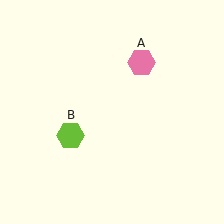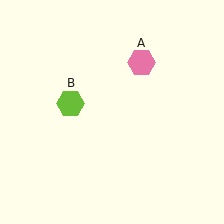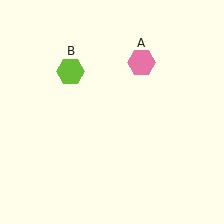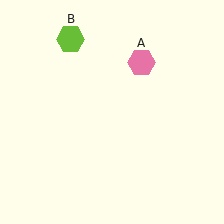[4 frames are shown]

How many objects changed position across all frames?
1 object changed position: lime hexagon (object B).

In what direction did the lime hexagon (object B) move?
The lime hexagon (object B) moved up.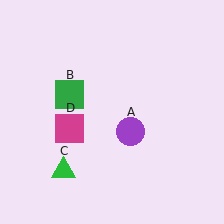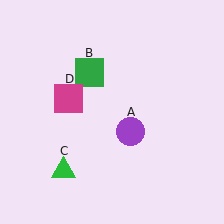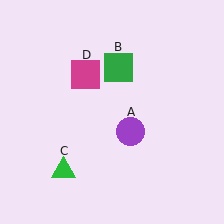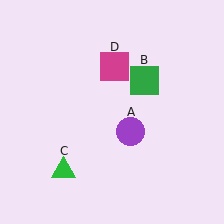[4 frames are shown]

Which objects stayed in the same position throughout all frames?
Purple circle (object A) and green triangle (object C) remained stationary.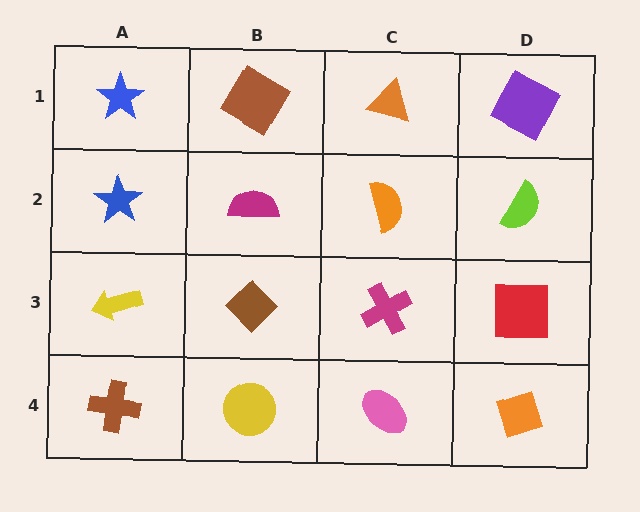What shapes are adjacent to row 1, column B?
A magenta semicircle (row 2, column B), a blue star (row 1, column A), an orange triangle (row 1, column C).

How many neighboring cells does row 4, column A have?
2.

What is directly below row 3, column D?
An orange diamond.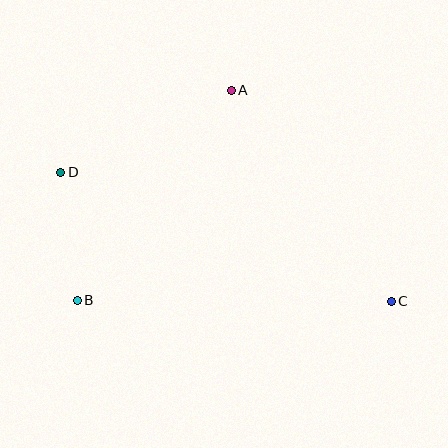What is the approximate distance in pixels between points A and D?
The distance between A and D is approximately 189 pixels.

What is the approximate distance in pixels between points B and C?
The distance between B and C is approximately 314 pixels.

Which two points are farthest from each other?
Points C and D are farthest from each other.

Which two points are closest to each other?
Points B and D are closest to each other.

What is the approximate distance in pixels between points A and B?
The distance between A and B is approximately 260 pixels.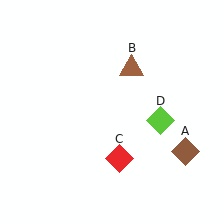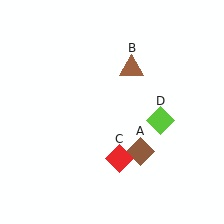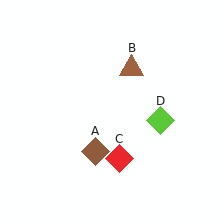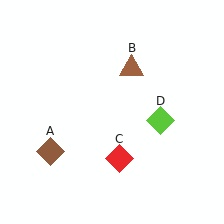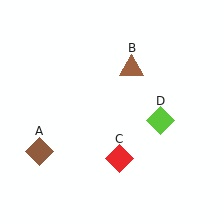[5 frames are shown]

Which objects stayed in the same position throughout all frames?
Brown triangle (object B) and red diamond (object C) and lime diamond (object D) remained stationary.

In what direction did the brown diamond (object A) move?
The brown diamond (object A) moved left.